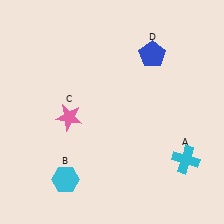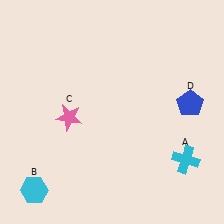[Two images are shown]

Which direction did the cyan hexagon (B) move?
The cyan hexagon (B) moved left.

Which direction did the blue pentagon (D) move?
The blue pentagon (D) moved down.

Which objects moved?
The objects that moved are: the cyan hexagon (B), the blue pentagon (D).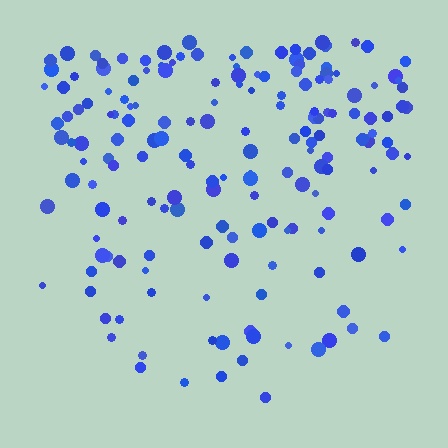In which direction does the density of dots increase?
From bottom to top, with the top side densest.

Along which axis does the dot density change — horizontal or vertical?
Vertical.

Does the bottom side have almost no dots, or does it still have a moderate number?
Still a moderate number, just noticeably fewer than the top.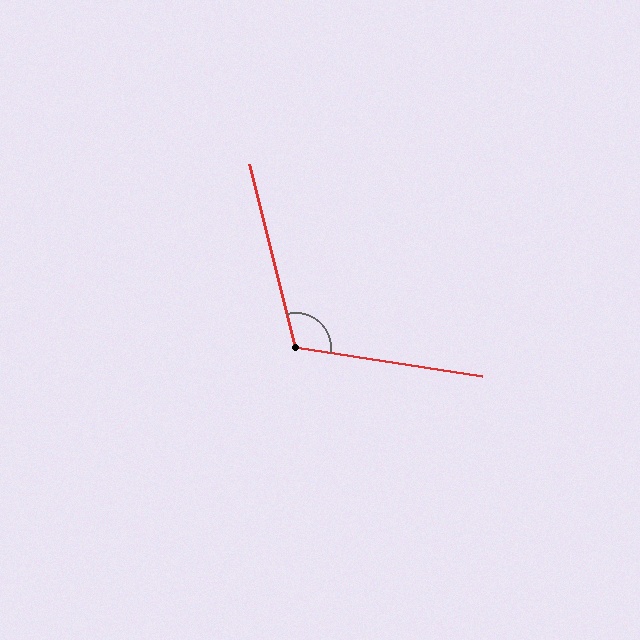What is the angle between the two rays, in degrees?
Approximately 113 degrees.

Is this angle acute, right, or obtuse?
It is obtuse.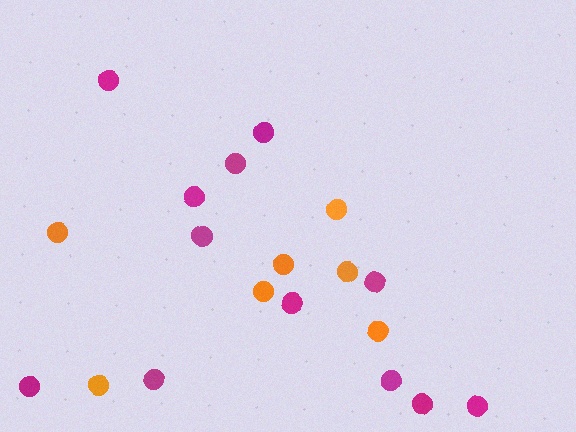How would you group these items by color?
There are 2 groups: one group of magenta circles (12) and one group of orange circles (7).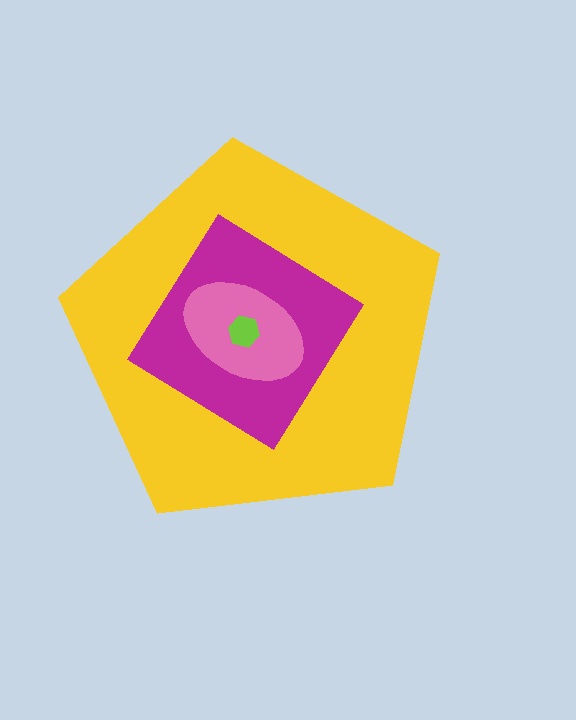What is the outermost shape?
The yellow pentagon.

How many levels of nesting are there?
4.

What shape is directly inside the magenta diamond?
The pink ellipse.